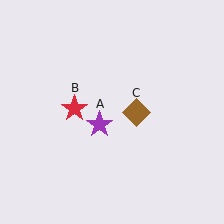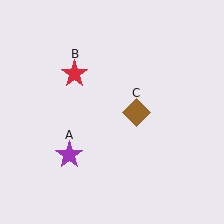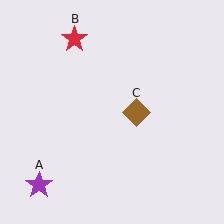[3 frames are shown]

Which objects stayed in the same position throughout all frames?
Brown diamond (object C) remained stationary.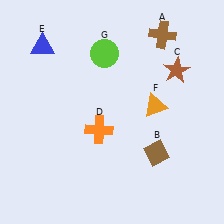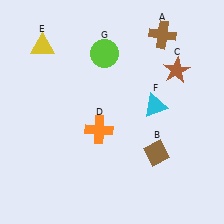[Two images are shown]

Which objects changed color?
E changed from blue to yellow. F changed from orange to cyan.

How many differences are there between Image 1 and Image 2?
There are 2 differences between the two images.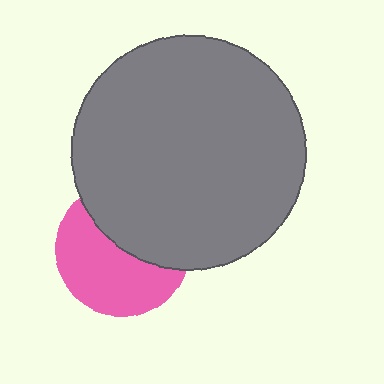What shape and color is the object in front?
The object in front is a gray circle.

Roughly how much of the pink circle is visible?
About half of it is visible (roughly 55%).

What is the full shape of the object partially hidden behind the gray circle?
The partially hidden object is a pink circle.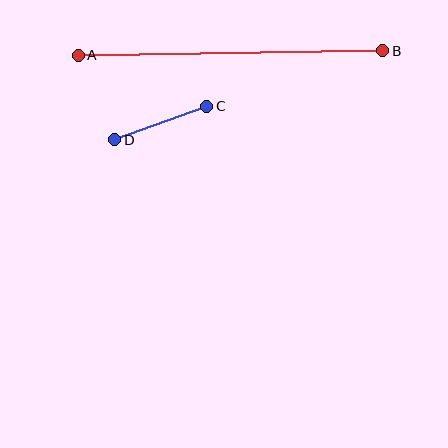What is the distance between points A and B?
The distance is approximately 304 pixels.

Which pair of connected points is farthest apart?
Points A and B are farthest apart.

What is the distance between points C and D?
The distance is approximately 98 pixels.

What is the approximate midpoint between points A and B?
The midpoint is at approximately (230, 53) pixels.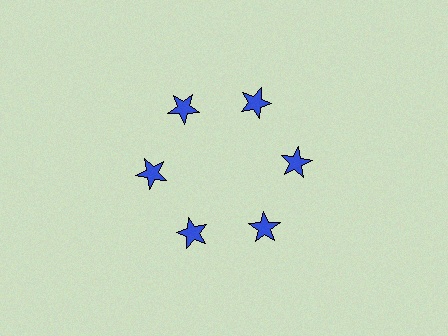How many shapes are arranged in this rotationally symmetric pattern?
There are 6 shapes, arranged in 6 groups of 1.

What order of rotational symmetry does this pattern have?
This pattern has 6-fold rotational symmetry.